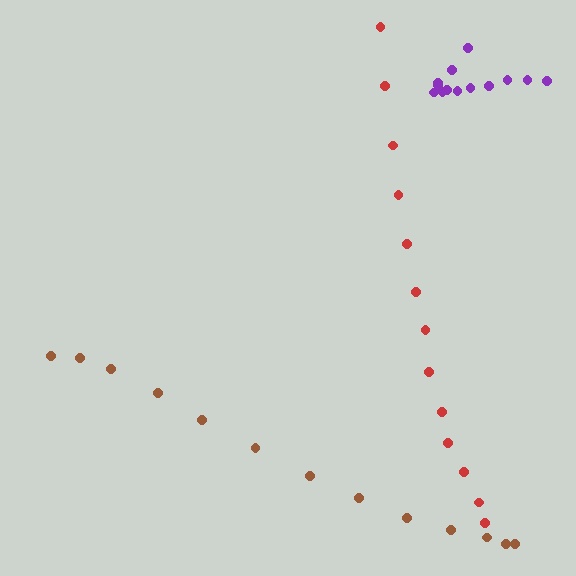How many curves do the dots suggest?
There are 3 distinct paths.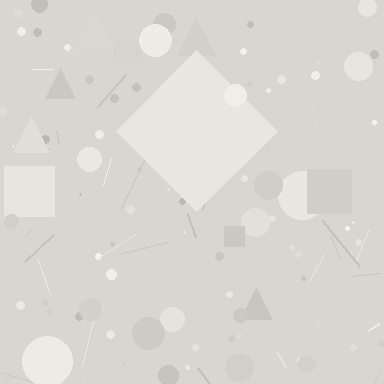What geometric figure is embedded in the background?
A diamond is embedded in the background.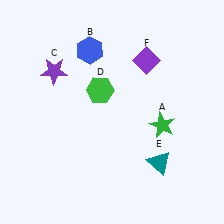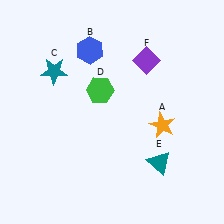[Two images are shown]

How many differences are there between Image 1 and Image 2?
There are 2 differences between the two images.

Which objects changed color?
A changed from green to orange. C changed from purple to teal.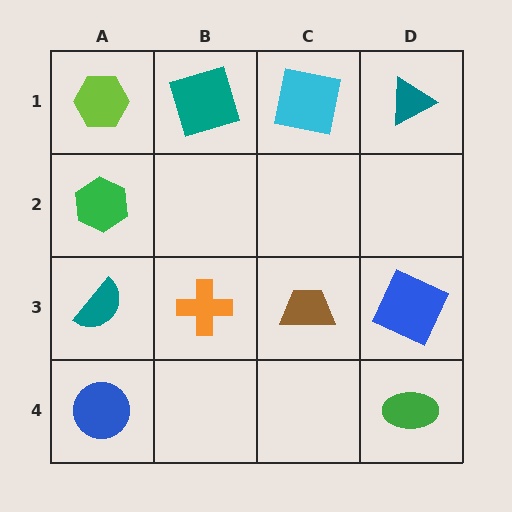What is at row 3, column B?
An orange cross.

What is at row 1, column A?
A lime hexagon.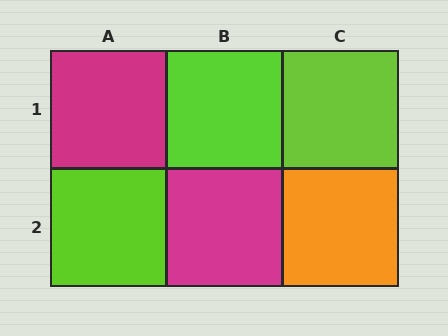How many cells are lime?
3 cells are lime.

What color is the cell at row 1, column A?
Magenta.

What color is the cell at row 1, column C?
Lime.